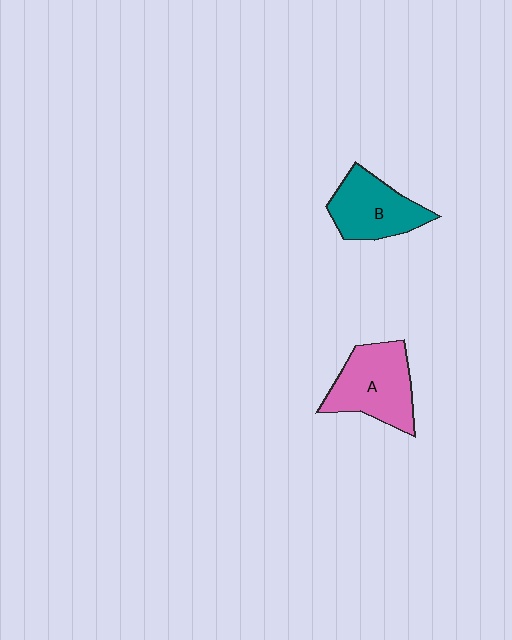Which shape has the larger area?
Shape A (pink).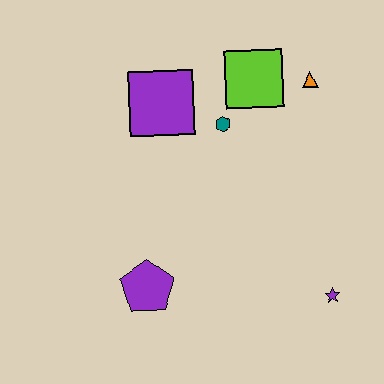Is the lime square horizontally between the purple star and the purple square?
Yes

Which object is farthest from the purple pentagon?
The orange triangle is farthest from the purple pentagon.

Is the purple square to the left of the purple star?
Yes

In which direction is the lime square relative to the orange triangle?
The lime square is to the left of the orange triangle.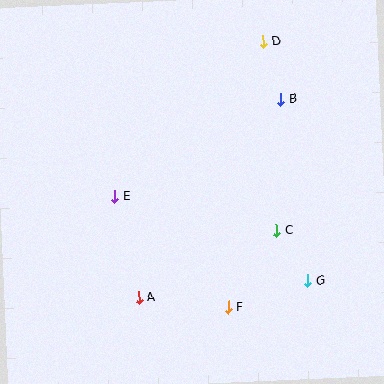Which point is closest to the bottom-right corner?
Point G is closest to the bottom-right corner.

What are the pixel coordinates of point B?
Point B is at (281, 100).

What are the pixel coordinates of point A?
Point A is at (139, 298).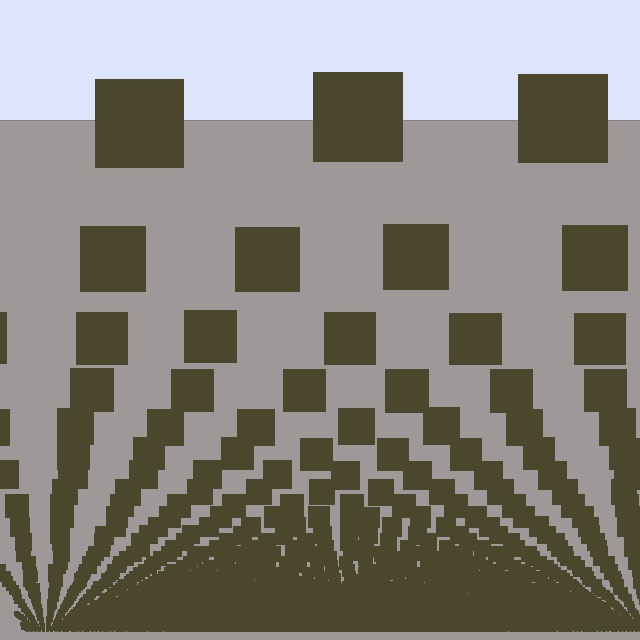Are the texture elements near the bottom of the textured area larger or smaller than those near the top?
Smaller. The gradient is inverted — elements near the bottom are smaller and denser.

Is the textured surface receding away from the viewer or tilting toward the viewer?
The surface appears to tilt toward the viewer. Texture elements get larger and sparser toward the top.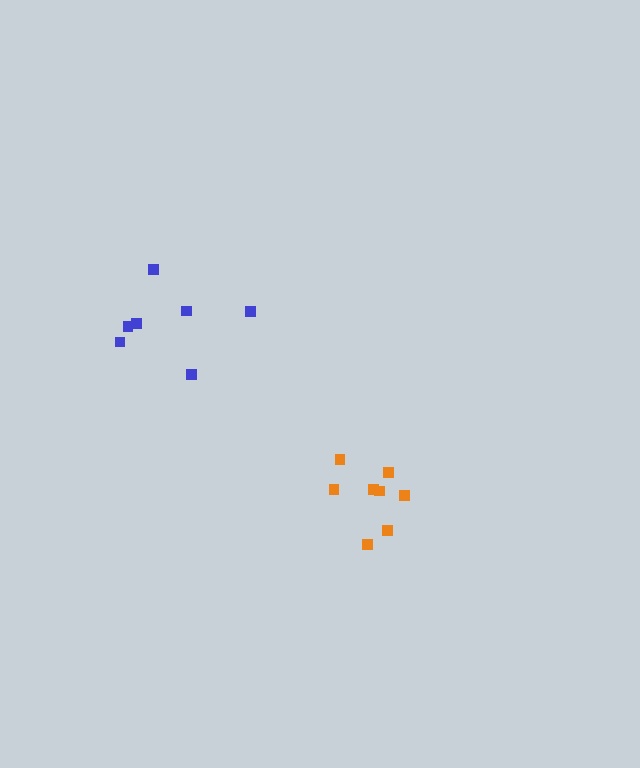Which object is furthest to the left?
The blue cluster is leftmost.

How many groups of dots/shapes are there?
There are 2 groups.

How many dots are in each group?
Group 1: 7 dots, Group 2: 8 dots (15 total).